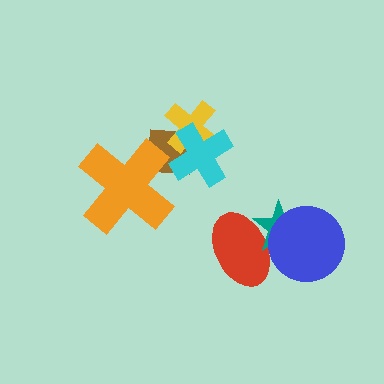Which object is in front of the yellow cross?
The cyan cross is in front of the yellow cross.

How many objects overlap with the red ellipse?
2 objects overlap with the red ellipse.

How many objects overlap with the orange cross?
1 object overlaps with the orange cross.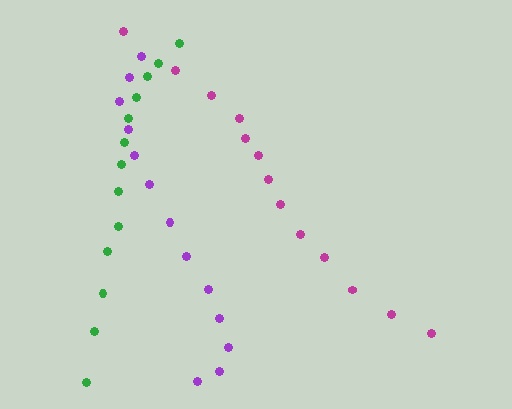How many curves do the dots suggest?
There are 3 distinct paths.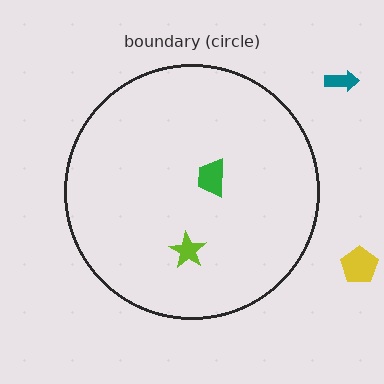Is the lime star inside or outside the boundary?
Inside.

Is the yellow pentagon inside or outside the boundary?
Outside.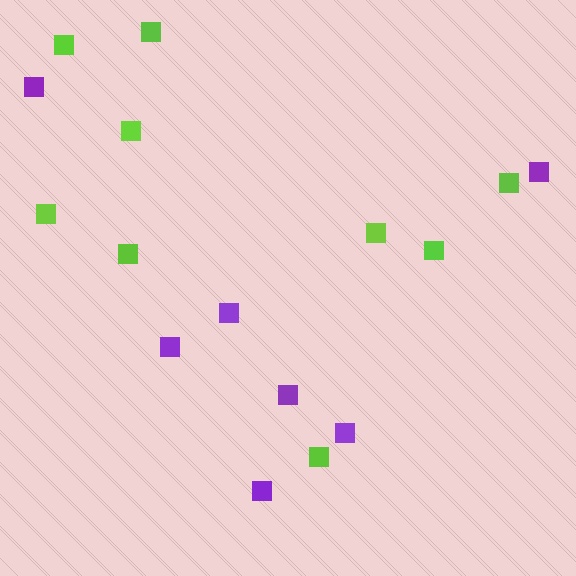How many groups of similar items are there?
There are 2 groups: one group of lime squares (9) and one group of purple squares (7).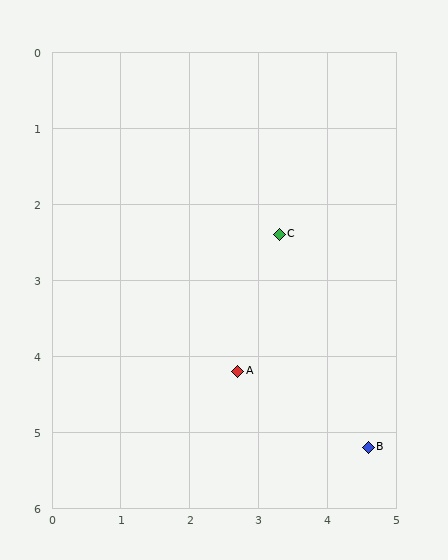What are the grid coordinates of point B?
Point B is at approximately (4.6, 5.2).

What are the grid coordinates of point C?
Point C is at approximately (3.3, 2.4).